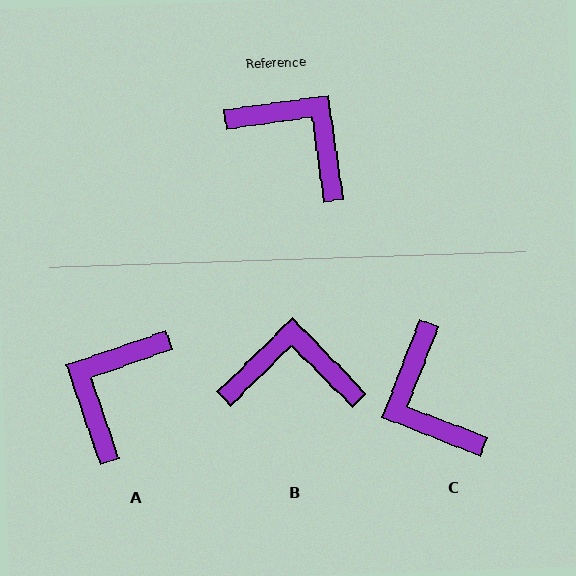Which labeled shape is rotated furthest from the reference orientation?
C, about 151 degrees away.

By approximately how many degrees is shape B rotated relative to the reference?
Approximately 37 degrees counter-clockwise.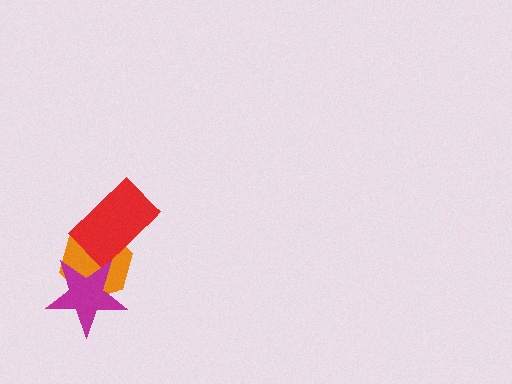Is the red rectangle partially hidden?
No, no other shape covers it.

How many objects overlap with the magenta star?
1 object overlaps with the magenta star.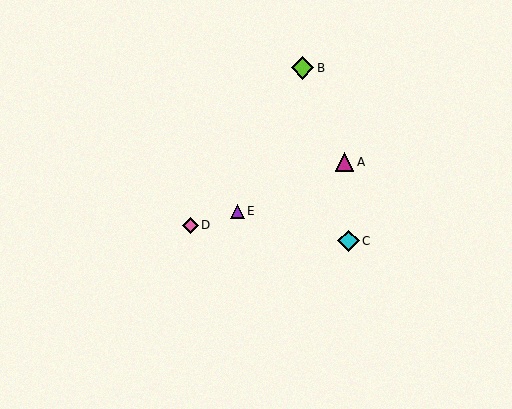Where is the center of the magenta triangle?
The center of the magenta triangle is at (345, 162).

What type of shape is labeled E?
Shape E is a purple triangle.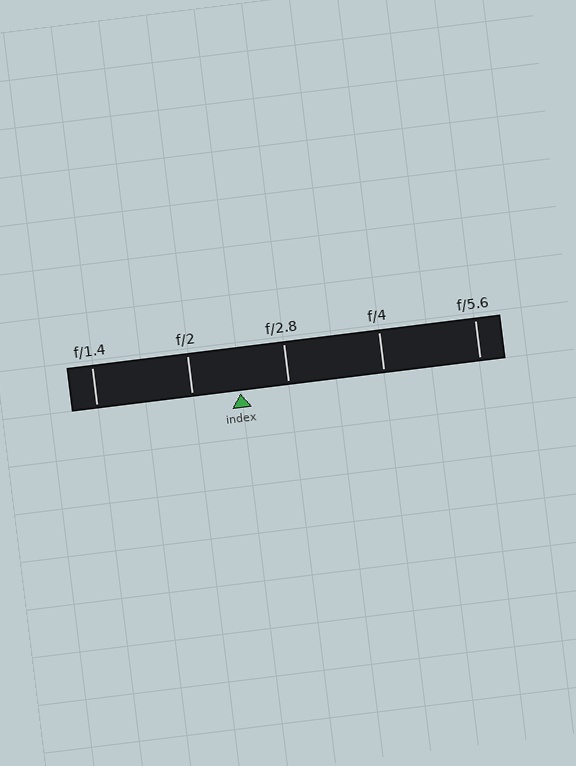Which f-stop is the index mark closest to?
The index mark is closest to f/2.8.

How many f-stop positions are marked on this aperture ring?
There are 5 f-stop positions marked.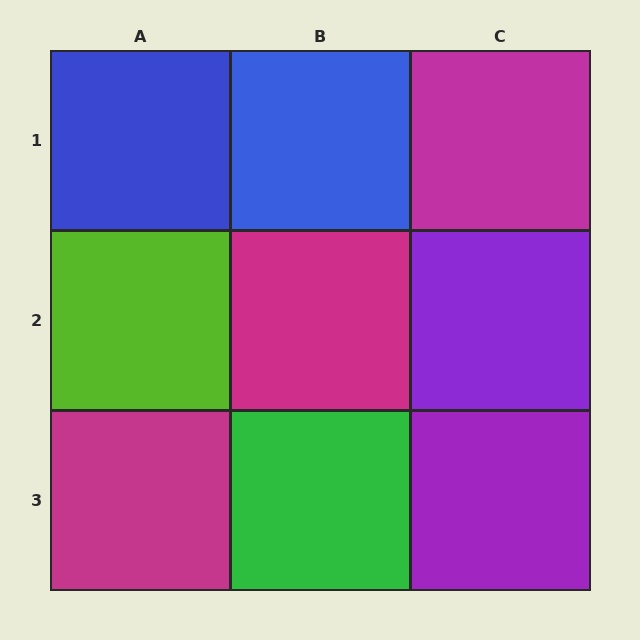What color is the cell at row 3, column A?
Magenta.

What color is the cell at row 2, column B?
Magenta.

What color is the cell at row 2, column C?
Purple.